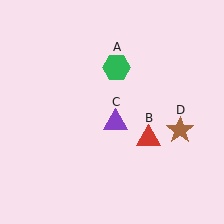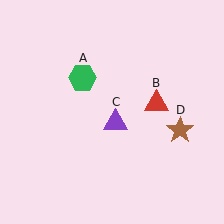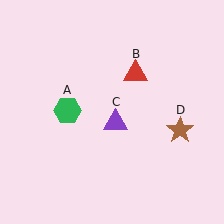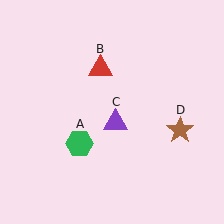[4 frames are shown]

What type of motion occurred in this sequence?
The green hexagon (object A), red triangle (object B) rotated counterclockwise around the center of the scene.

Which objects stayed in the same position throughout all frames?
Purple triangle (object C) and brown star (object D) remained stationary.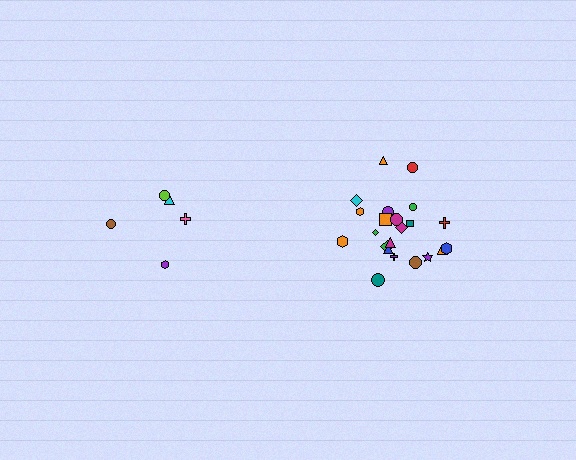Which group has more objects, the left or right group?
The right group.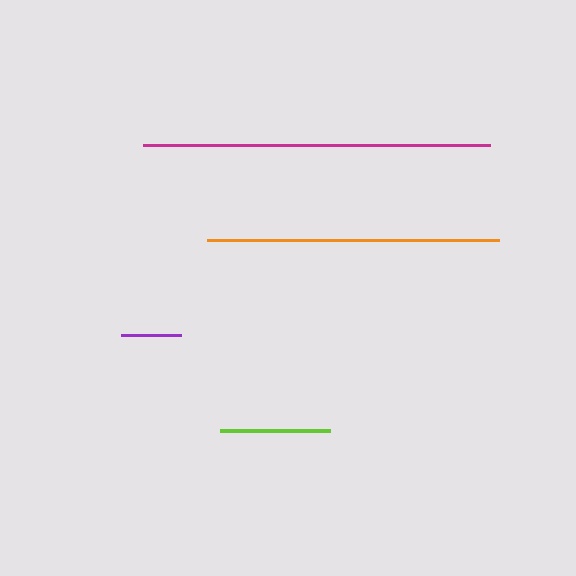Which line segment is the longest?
The magenta line is the longest at approximately 347 pixels.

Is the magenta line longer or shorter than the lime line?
The magenta line is longer than the lime line.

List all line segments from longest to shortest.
From longest to shortest: magenta, orange, lime, purple.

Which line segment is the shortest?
The purple line is the shortest at approximately 60 pixels.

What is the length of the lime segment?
The lime segment is approximately 110 pixels long.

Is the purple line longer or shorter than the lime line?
The lime line is longer than the purple line.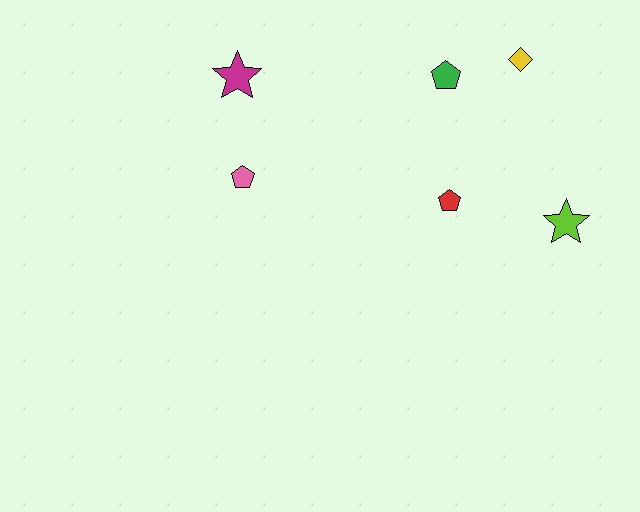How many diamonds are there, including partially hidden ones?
There is 1 diamond.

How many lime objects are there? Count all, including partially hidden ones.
There is 1 lime object.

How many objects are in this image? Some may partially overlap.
There are 6 objects.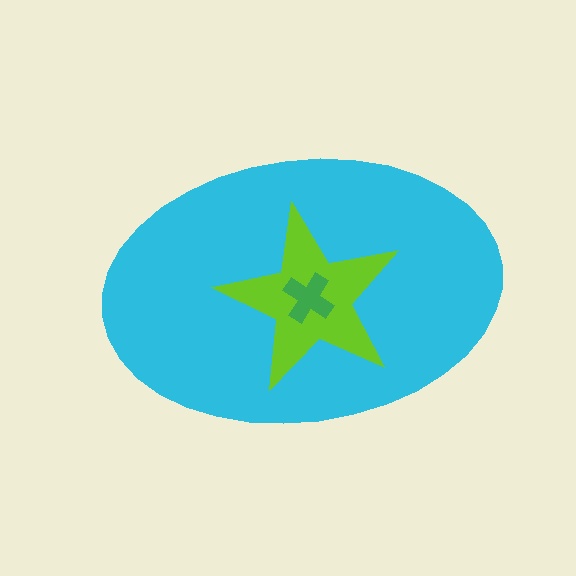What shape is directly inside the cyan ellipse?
The lime star.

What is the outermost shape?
The cyan ellipse.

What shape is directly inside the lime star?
The green cross.